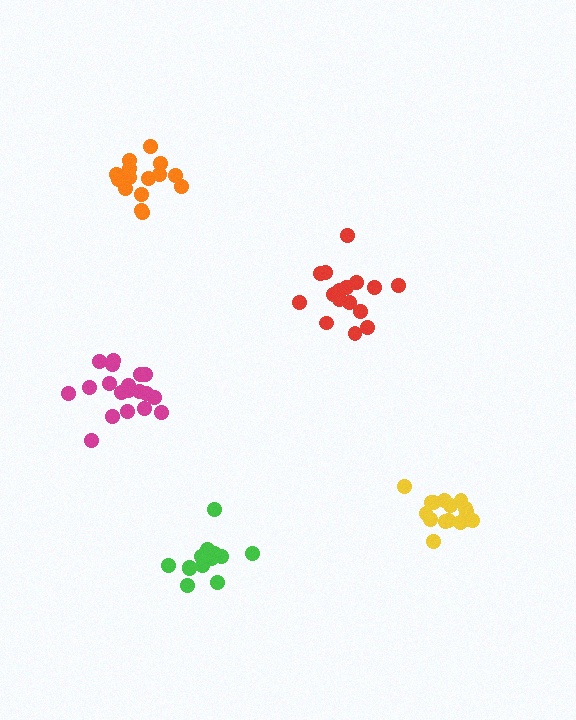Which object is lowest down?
The green cluster is bottommost.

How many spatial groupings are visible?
There are 5 spatial groupings.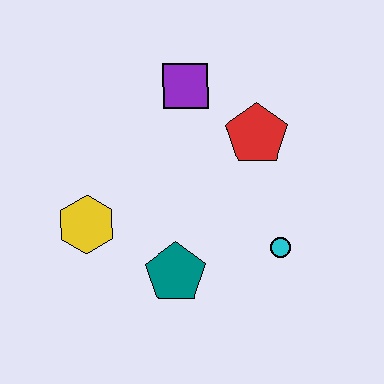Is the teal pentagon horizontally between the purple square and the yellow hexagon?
Yes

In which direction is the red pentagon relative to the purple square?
The red pentagon is to the right of the purple square.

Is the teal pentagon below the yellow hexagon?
Yes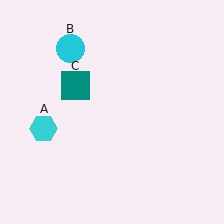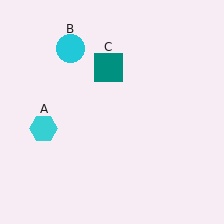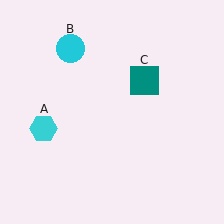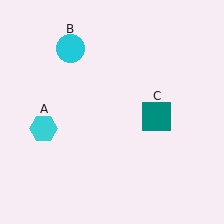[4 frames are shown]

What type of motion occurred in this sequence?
The teal square (object C) rotated clockwise around the center of the scene.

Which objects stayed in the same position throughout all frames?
Cyan hexagon (object A) and cyan circle (object B) remained stationary.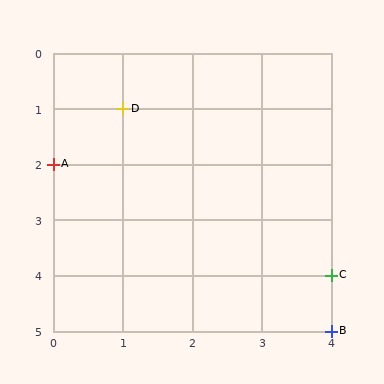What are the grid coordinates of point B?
Point B is at grid coordinates (4, 5).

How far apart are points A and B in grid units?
Points A and B are 4 columns and 3 rows apart (about 5.0 grid units diagonally).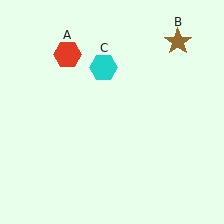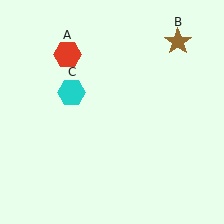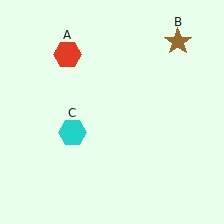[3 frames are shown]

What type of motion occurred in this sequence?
The cyan hexagon (object C) rotated counterclockwise around the center of the scene.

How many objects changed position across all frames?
1 object changed position: cyan hexagon (object C).